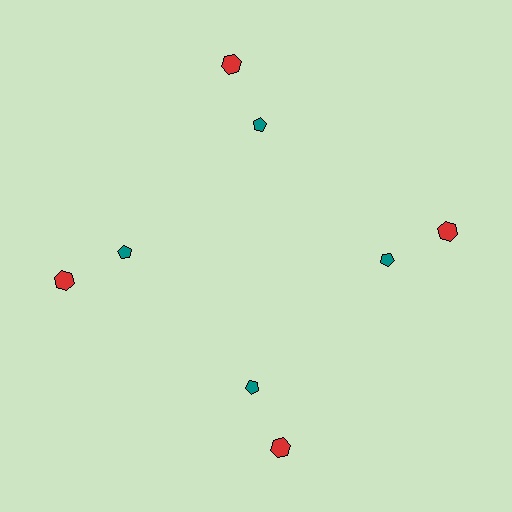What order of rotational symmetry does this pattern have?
This pattern has 4-fold rotational symmetry.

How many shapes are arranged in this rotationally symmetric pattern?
There are 8 shapes, arranged in 4 groups of 2.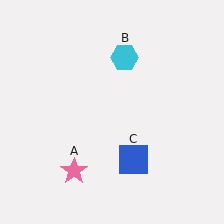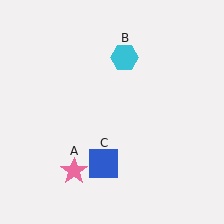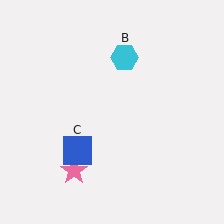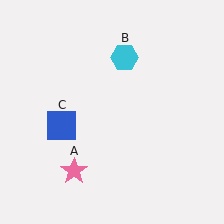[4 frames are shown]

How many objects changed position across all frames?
1 object changed position: blue square (object C).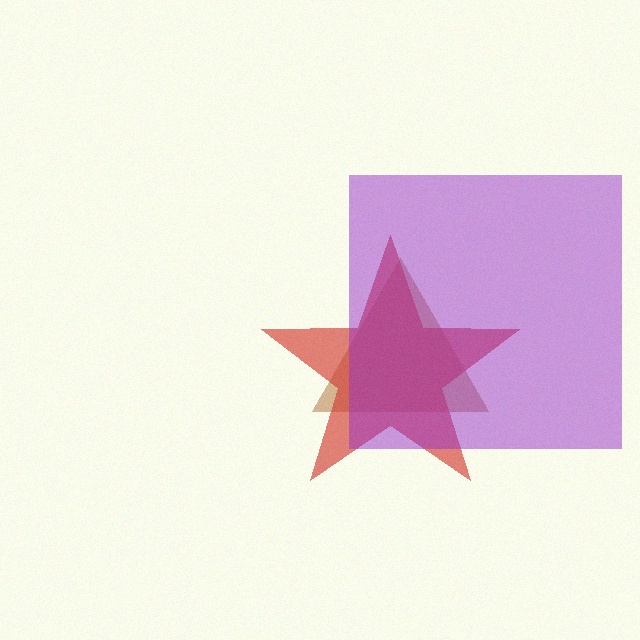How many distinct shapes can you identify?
There are 3 distinct shapes: a brown triangle, a red star, a purple square.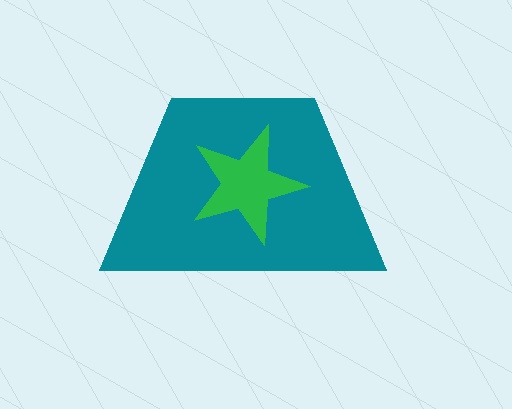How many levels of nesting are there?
2.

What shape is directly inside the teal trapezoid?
The green star.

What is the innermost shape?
The green star.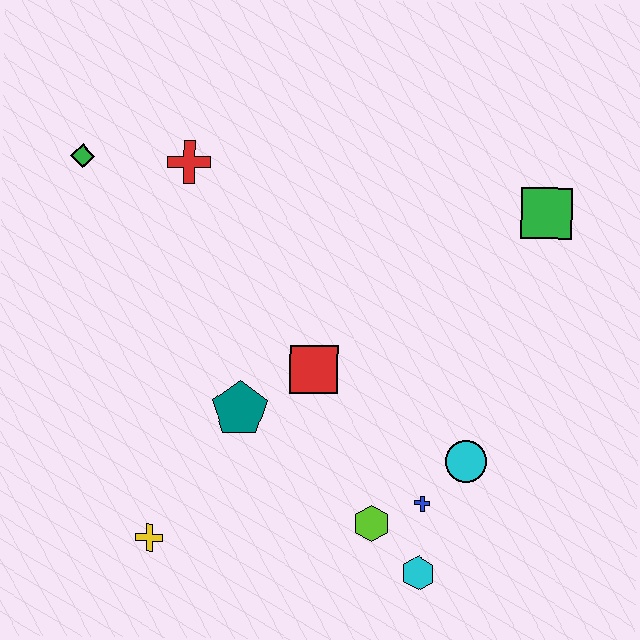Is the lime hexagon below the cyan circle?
Yes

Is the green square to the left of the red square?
No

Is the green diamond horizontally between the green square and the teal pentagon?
No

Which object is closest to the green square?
The cyan circle is closest to the green square.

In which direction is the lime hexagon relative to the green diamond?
The lime hexagon is below the green diamond.